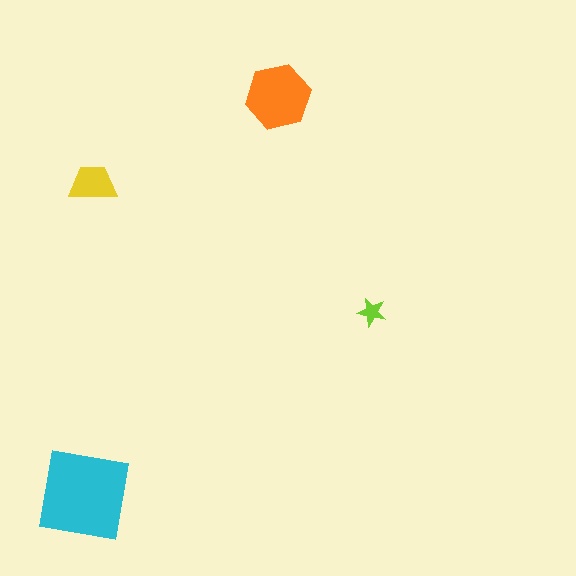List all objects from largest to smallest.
The cyan square, the orange hexagon, the yellow trapezoid, the lime star.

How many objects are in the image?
There are 4 objects in the image.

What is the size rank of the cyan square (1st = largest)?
1st.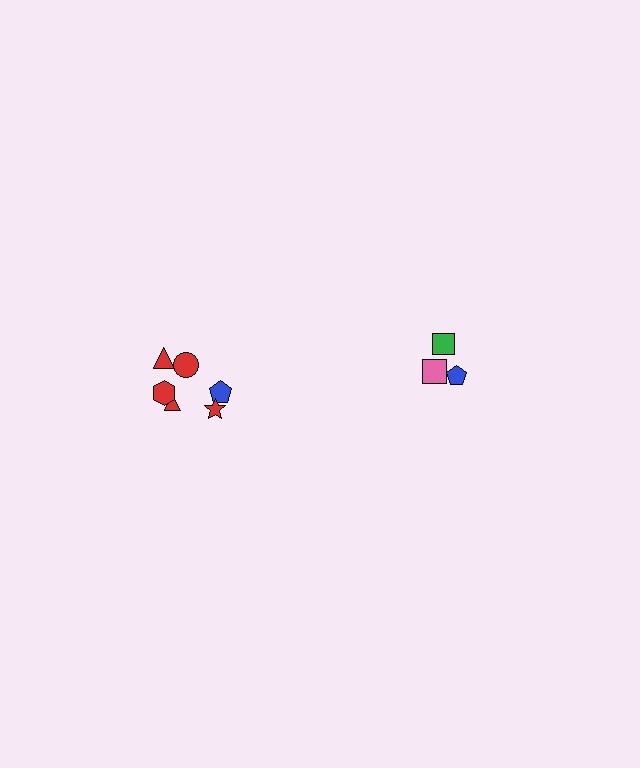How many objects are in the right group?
There are 3 objects.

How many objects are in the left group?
There are 6 objects.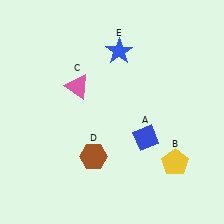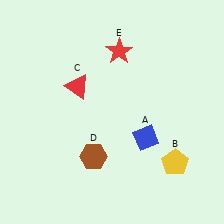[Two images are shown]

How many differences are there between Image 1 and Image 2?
There are 2 differences between the two images.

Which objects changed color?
C changed from pink to red. E changed from blue to red.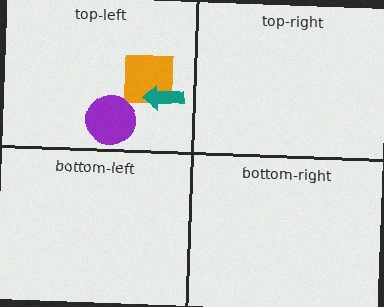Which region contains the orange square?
The top-left region.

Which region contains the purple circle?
The top-left region.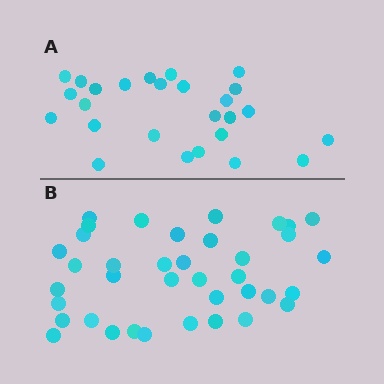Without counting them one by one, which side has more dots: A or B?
Region B (the bottom region) has more dots.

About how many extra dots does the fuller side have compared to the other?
Region B has roughly 12 or so more dots than region A.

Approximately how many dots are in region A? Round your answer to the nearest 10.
About 30 dots. (The exact count is 26, which rounds to 30.)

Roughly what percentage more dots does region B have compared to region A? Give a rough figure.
About 45% more.